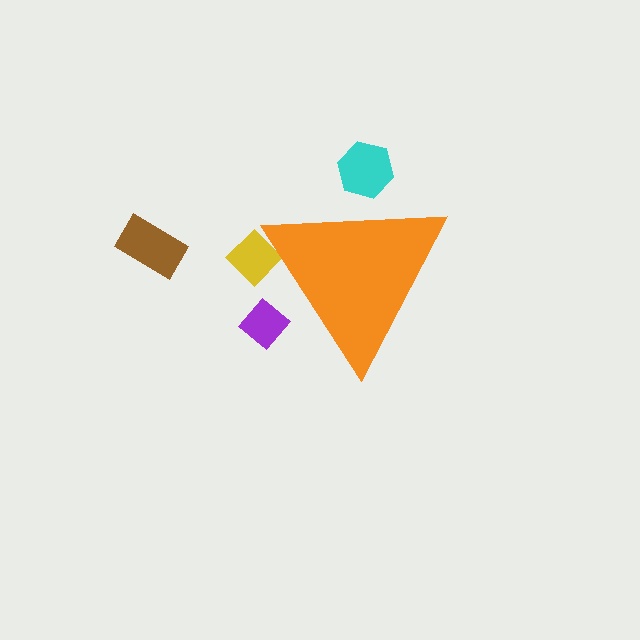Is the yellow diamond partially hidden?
Yes, the yellow diamond is partially hidden behind the orange triangle.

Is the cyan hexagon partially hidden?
Yes, the cyan hexagon is partially hidden behind the orange triangle.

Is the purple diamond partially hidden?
Yes, the purple diamond is partially hidden behind the orange triangle.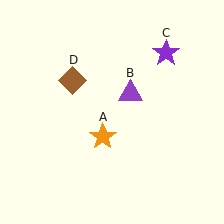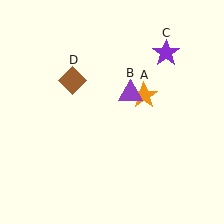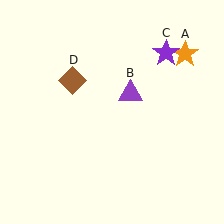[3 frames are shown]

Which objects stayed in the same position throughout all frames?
Purple triangle (object B) and purple star (object C) and brown diamond (object D) remained stationary.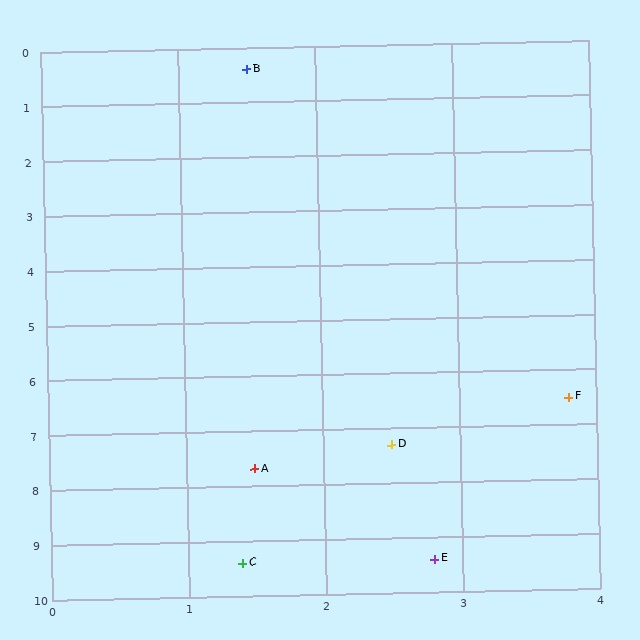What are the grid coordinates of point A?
Point A is at approximately (1.5, 7.7).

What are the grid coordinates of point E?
Point E is at approximately (2.8, 9.4).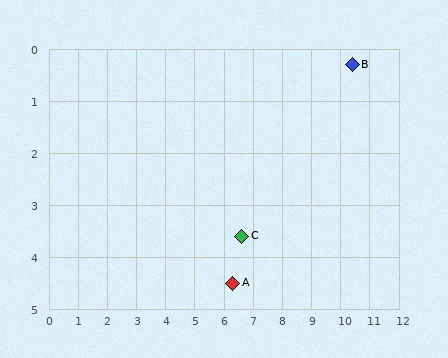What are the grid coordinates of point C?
Point C is at approximately (6.6, 3.6).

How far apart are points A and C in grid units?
Points A and C are about 0.9 grid units apart.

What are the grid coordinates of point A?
Point A is at approximately (6.3, 4.5).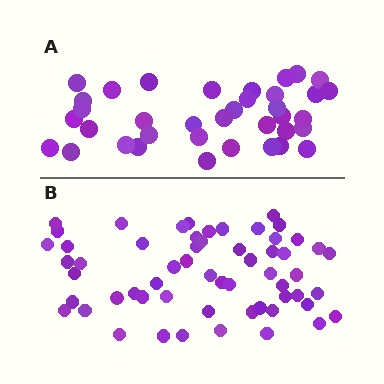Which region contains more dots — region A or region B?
Region B (the bottom region) has more dots.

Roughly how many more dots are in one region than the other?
Region B has approximately 20 more dots than region A.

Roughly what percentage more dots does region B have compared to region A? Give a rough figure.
About 55% more.